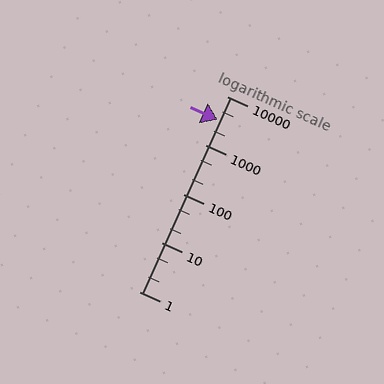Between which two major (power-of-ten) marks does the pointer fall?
The pointer is between 1000 and 10000.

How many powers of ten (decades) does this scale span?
The scale spans 4 decades, from 1 to 10000.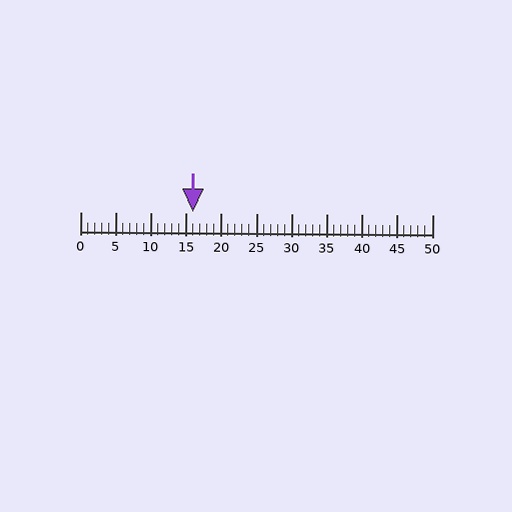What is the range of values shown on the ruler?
The ruler shows values from 0 to 50.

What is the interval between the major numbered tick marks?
The major tick marks are spaced 5 units apart.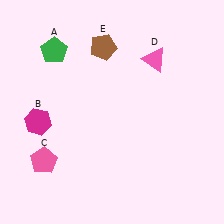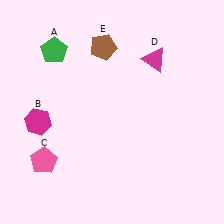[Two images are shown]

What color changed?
The triangle (D) changed from pink in Image 1 to magenta in Image 2.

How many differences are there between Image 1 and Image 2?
There is 1 difference between the two images.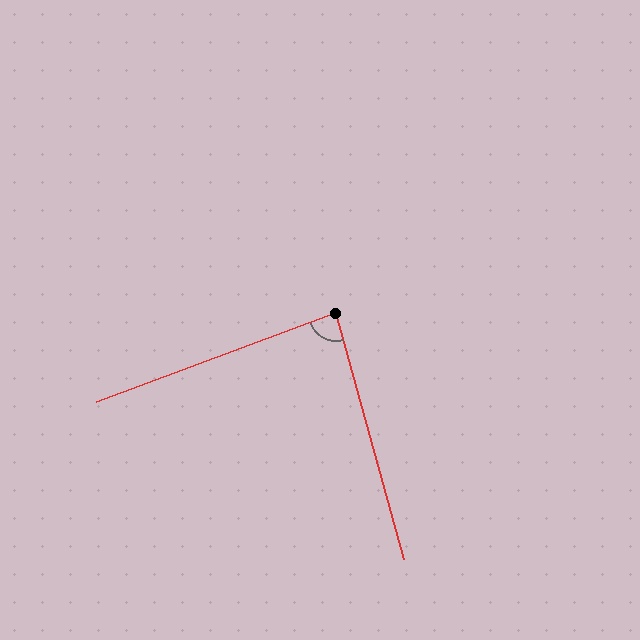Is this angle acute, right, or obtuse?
It is approximately a right angle.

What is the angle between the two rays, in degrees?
Approximately 85 degrees.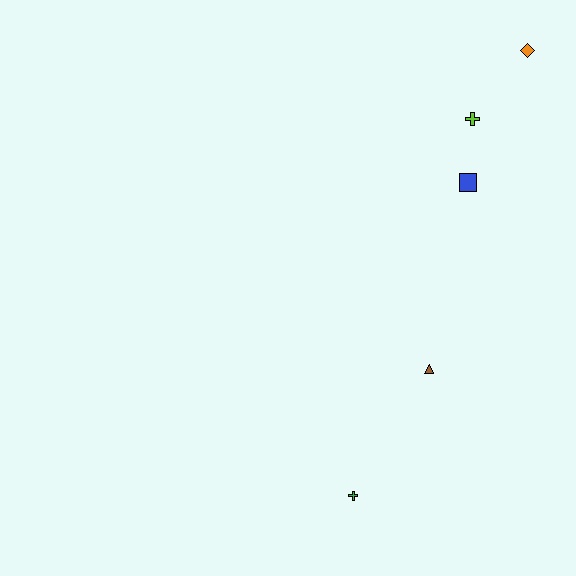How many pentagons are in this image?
There are no pentagons.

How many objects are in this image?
There are 5 objects.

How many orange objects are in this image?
There is 1 orange object.